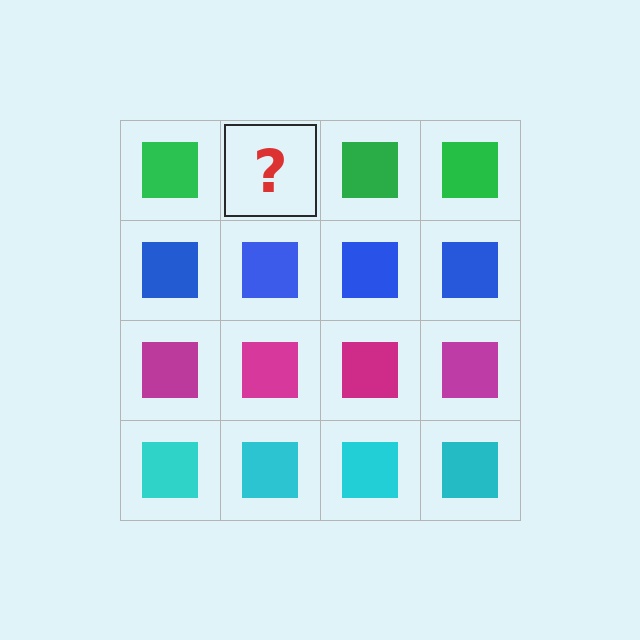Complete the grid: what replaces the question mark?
The question mark should be replaced with a green square.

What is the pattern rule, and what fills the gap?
The rule is that each row has a consistent color. The gap should be filled with a green square.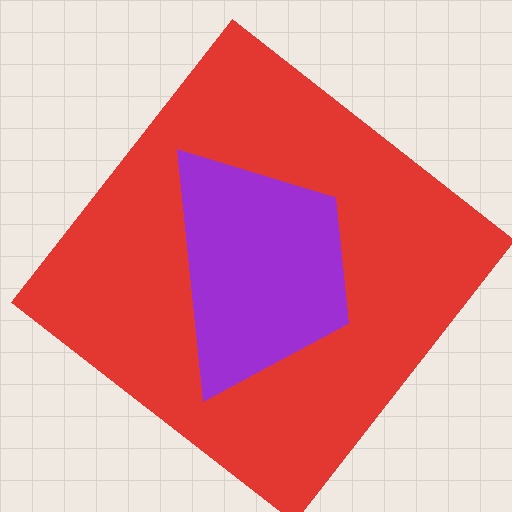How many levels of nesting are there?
2.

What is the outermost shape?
The red diamond.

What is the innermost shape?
The purple trapezoid.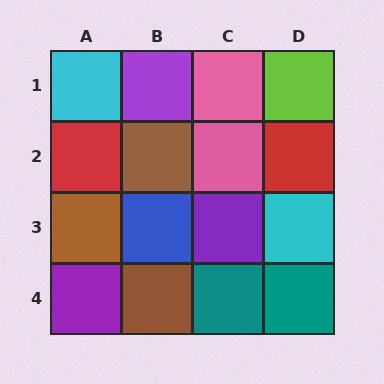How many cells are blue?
1 cell is blue.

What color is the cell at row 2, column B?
Brown.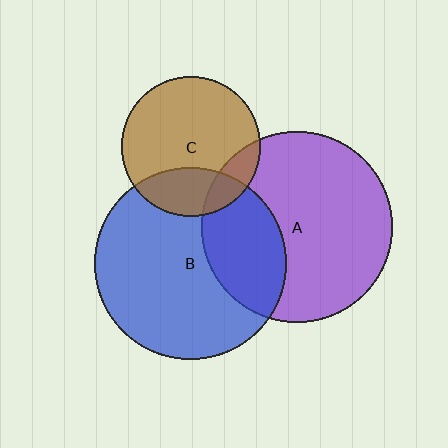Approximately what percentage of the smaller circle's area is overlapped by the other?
Approximately 25%.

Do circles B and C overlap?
Yes.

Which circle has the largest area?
Circle B (blue).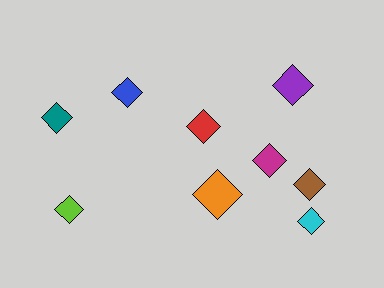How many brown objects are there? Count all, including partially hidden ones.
There is 1 brown object.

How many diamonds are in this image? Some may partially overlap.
There are 9 diamonds.